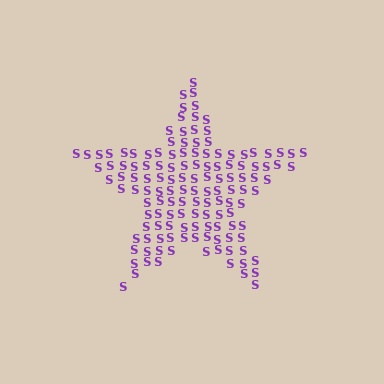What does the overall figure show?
The overall figure shows a star.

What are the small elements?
The small elements are letter S's.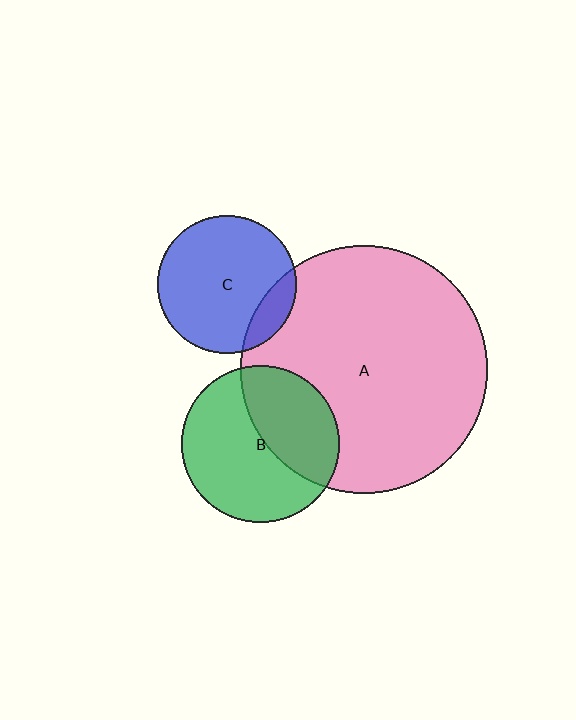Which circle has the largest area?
Circle A (pink).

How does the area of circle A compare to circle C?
Approximately 3.2 times.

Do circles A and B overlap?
Yes.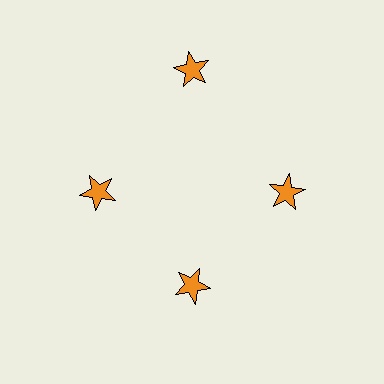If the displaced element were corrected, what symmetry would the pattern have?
It would have 4-fold rotational symmetry — the pattern would map onto itself every 90 degrees.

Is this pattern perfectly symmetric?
No. The 4 orange stars are arranged in a ring, but one element near the 12 o'clock position is pushed outward from the center, breaking the 4-fold rotational symmetry.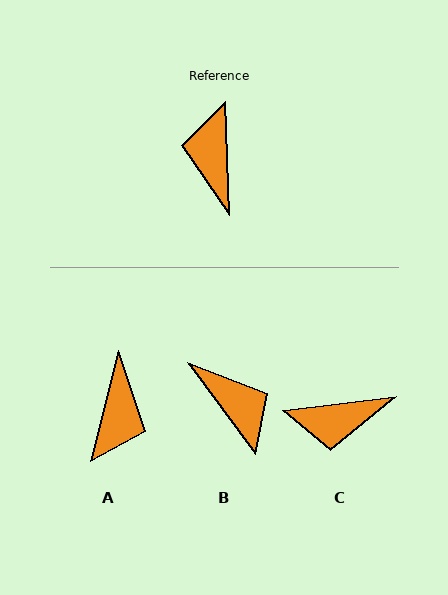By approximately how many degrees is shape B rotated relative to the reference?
Approximately 146 degrees clockwise.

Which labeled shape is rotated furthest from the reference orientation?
A, about 163 degrees away.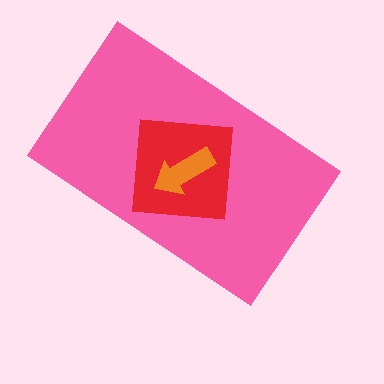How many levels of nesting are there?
3.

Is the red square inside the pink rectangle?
Yes.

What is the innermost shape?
The orange arrow.